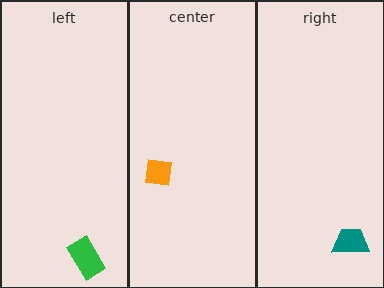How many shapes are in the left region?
1.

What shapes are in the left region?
The green rectangle.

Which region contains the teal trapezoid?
The right region.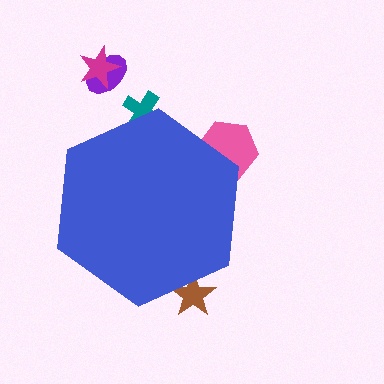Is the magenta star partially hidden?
No, the magenta star is fully visible.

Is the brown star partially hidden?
Yes, the brown star is partially hidden behind the blue hexagon.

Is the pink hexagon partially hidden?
Yes, the pink hexagon is partially hidden behind the blue hexagon.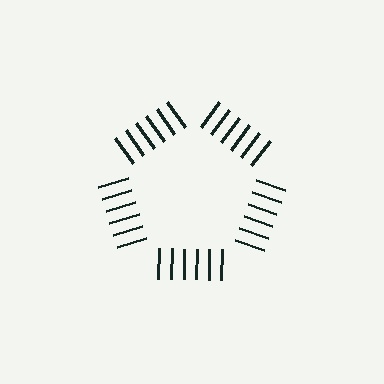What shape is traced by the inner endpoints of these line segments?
An illusory pentagon — the line segments terminate on its edges but no continuous stroke is drawn.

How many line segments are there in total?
30 — 6 along each of the 5 edges.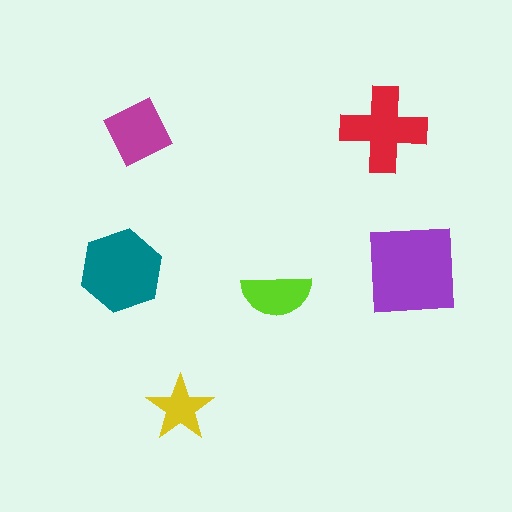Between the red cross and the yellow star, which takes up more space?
The red cross.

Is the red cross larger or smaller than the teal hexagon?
Smaller.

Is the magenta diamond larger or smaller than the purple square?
Smaller.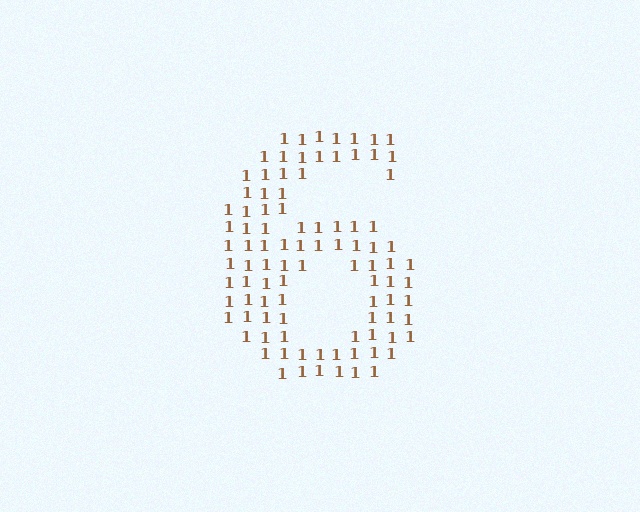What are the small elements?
The small elements are digit 1's.